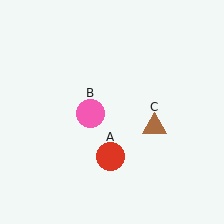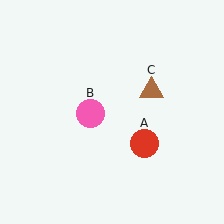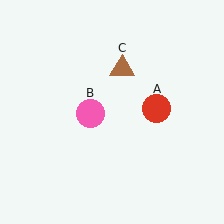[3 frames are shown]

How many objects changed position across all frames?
2 objects changed position: red circle (object A), brown triangle (object C).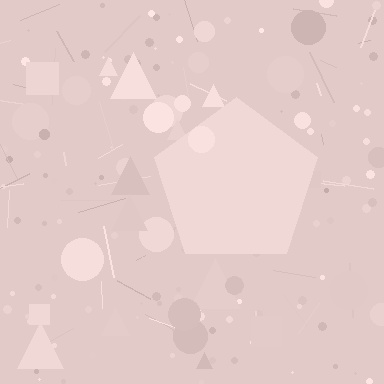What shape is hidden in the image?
A pentagon is hidden in the image.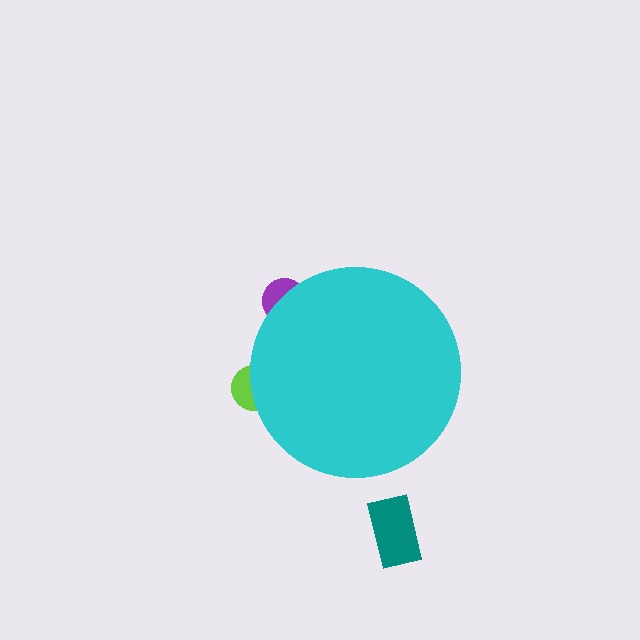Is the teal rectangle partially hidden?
No, the teal rectangle is fully visible.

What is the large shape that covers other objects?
A cyan circle.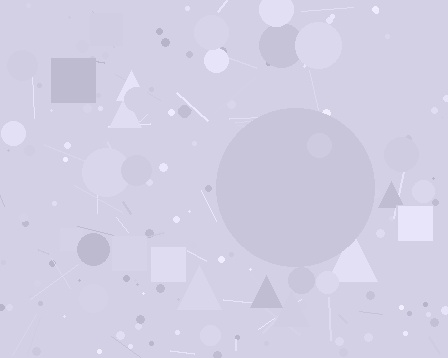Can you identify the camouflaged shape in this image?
The camouflaged shape is a circle.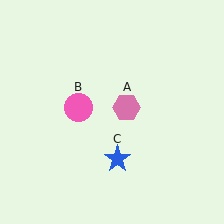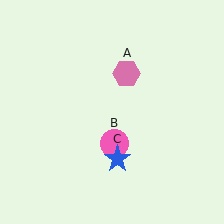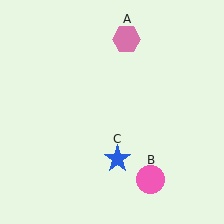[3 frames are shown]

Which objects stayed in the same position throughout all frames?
Blue star (object C) remained stationary.